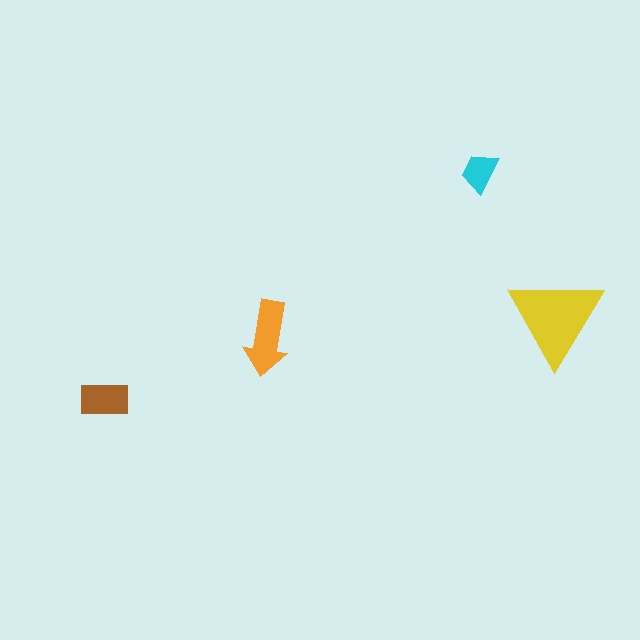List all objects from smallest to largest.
The cyan trapezoid, the brown rectangle, the orange arrow, the yellow triangle.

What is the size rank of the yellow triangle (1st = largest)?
1st.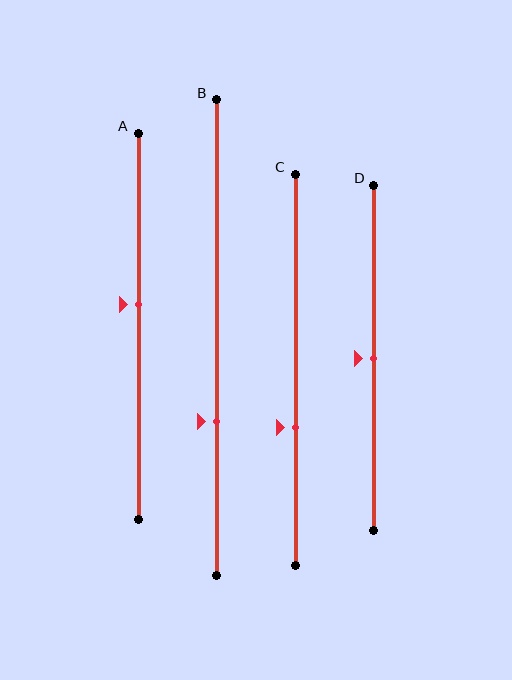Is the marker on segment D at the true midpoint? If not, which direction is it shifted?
Yes, the marker on segment D is at the true midpoint.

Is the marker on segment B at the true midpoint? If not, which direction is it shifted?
No, the marker on segment B is shifted downward by about 18% of the segment length.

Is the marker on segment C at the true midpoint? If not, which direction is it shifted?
No, the marker on segment C is shifted downward by about 15% of the segment length.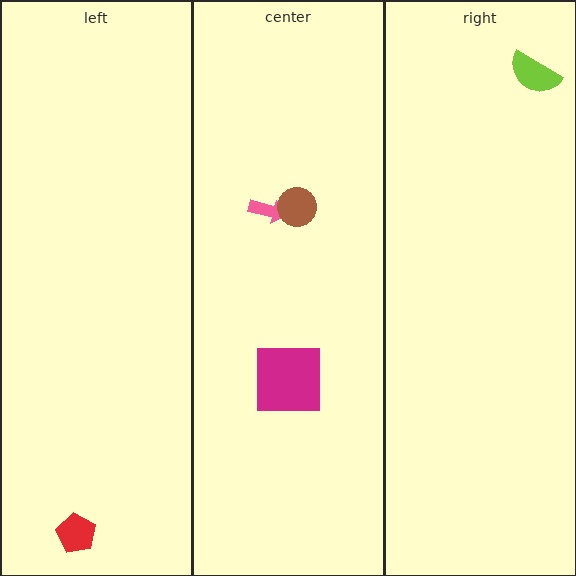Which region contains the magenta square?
The center region.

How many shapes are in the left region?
1.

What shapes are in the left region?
The red pentagon.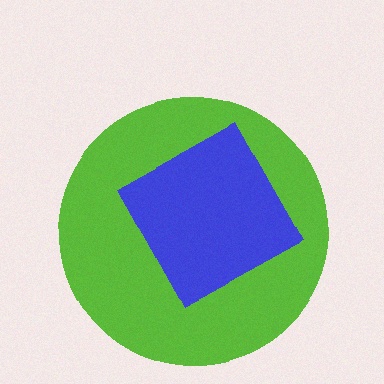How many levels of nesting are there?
2.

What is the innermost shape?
The blue diamond.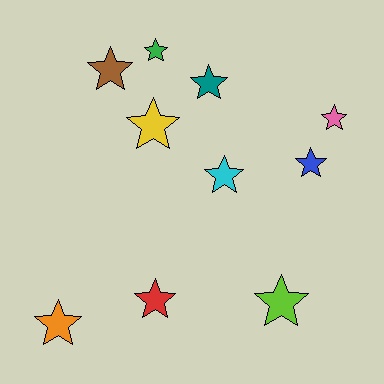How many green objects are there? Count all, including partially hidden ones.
There is 1 green object.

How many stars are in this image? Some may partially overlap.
There are 10 stars.